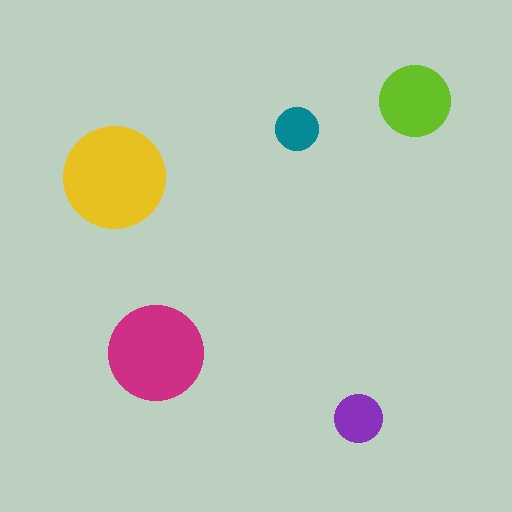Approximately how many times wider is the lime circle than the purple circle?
About 1.5 times wider.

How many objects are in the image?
There are 5 objects in the image.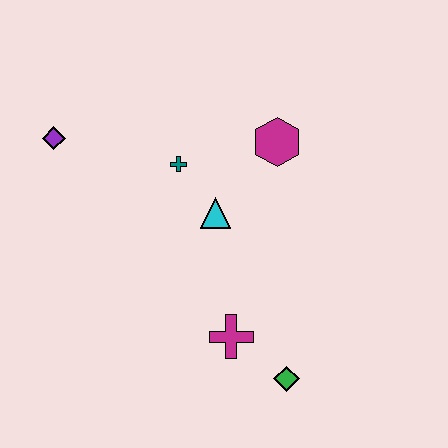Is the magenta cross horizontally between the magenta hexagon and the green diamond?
No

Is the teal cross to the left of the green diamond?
Yes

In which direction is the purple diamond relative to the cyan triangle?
The purple diamond is to the left of the cyan triangle.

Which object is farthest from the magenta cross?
The purple diamond is farthest from the magenta cross.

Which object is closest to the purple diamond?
The teal cross is closest to the purple diamond.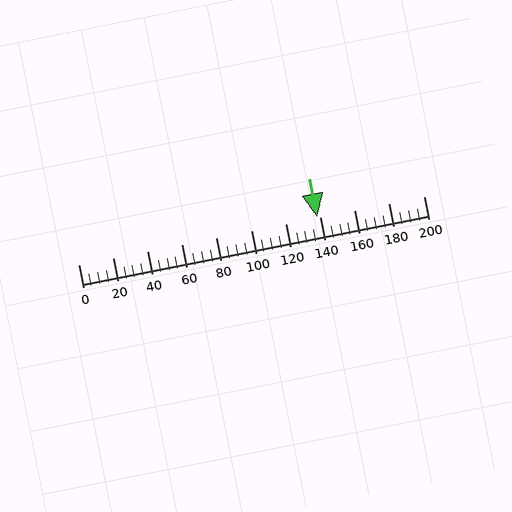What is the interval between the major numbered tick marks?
The major tick marks are spaced 20 units apart.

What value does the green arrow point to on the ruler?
The green arrow points to approximately 138.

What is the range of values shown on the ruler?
The ruler shows values from 0 to 200.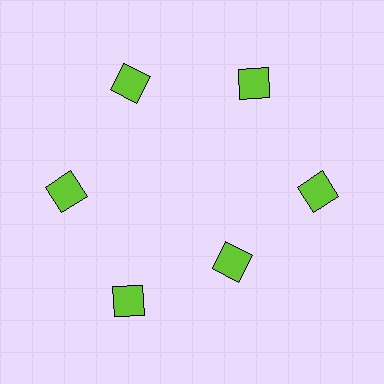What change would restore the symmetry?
The symmetry would be restored by moving it outward, back onto the ring so that all 6 squares sit at equal angles and equal distance from the center.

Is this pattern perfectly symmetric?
No. The 6 lime squares are arranged in a ring, but one element near the 5 o'clock position is pulled inward toward the center, breaking the 6-fold rotational symmetry.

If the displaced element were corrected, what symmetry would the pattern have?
It would have 6-fold rotational symmetry — the pattern would map onto itself every 60 degrees.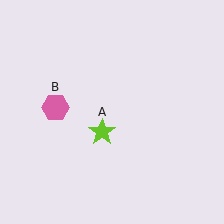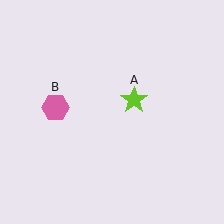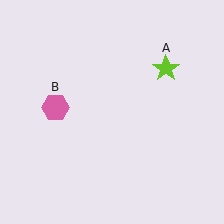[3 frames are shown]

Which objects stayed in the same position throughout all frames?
Pink hexagon (object B) remained stationary.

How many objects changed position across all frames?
1 object changed position: lime star (object A).